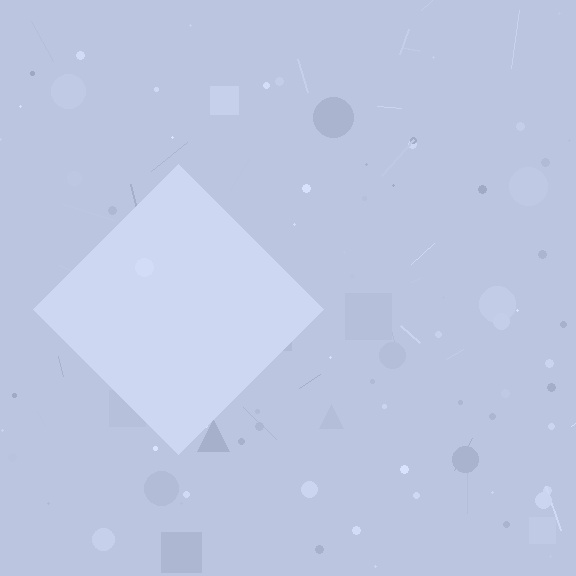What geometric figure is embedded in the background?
A diamond is embedded in the background.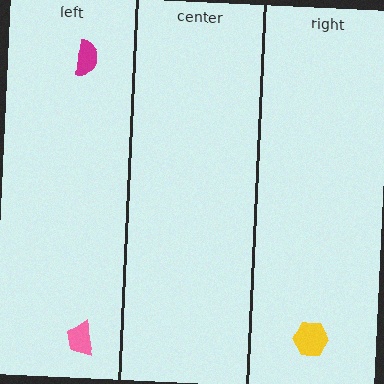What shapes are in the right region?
The yellow hexagon.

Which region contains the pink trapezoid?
The left region.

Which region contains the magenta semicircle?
The left region.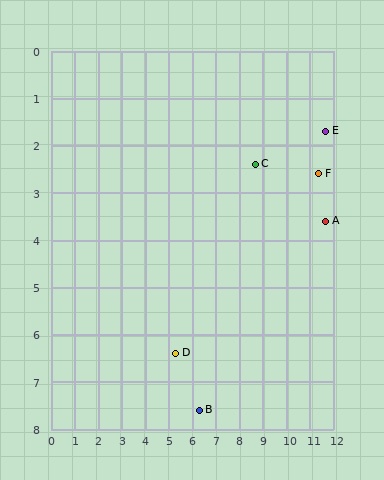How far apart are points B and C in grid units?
Points B and C are about 5.7 grid units apart.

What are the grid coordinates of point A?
Point A is at approximately (11.7, 3.6).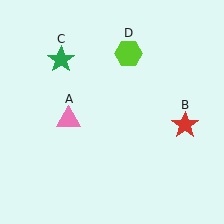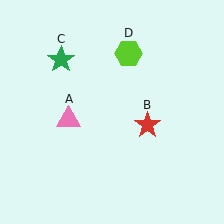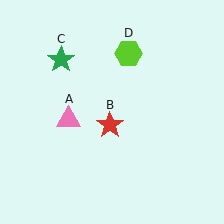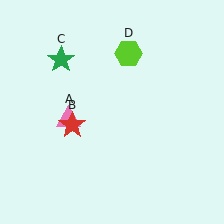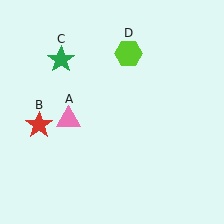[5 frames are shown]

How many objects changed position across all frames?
1 object changed position: red star (object B).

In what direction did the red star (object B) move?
The red star (object B) moved left.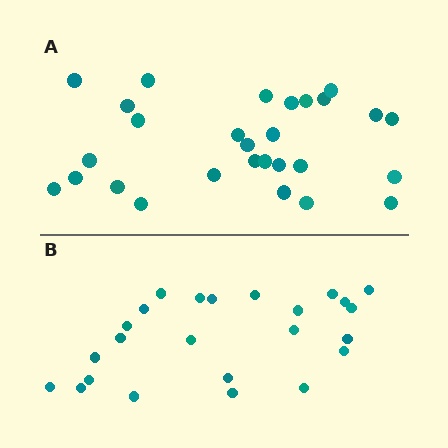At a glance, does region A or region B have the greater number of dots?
Region A (the top region) has more dots.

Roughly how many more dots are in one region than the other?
Region A has about 4 more dots than region B.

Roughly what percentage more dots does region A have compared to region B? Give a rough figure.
About 15% more.